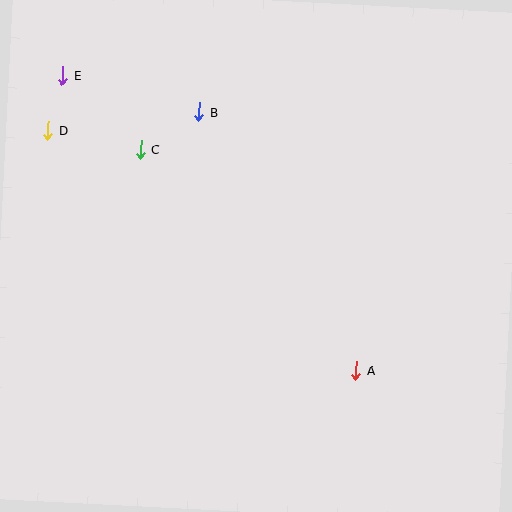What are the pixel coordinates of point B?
Point B is at (199, 112).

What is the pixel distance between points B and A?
The distance between B and A is 303 pixels.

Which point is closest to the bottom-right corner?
Point A is closest to the bottom-right corner.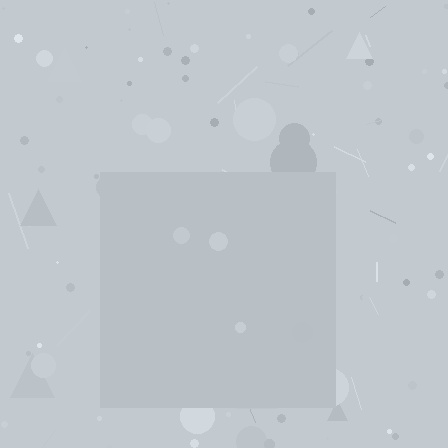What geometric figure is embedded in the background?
A square is embedded in the background.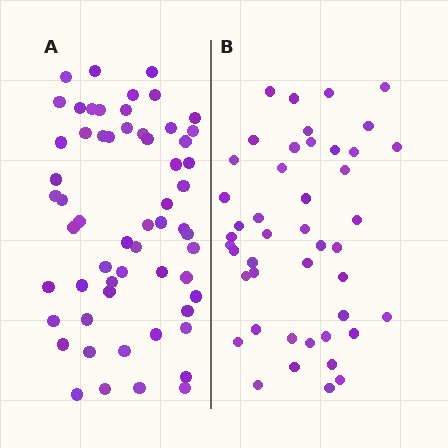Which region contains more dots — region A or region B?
Region A (the left region) has more dots.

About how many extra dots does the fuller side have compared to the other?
Region A has approximately 15 more dots than region B.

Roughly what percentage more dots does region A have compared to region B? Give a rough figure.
About 30% more.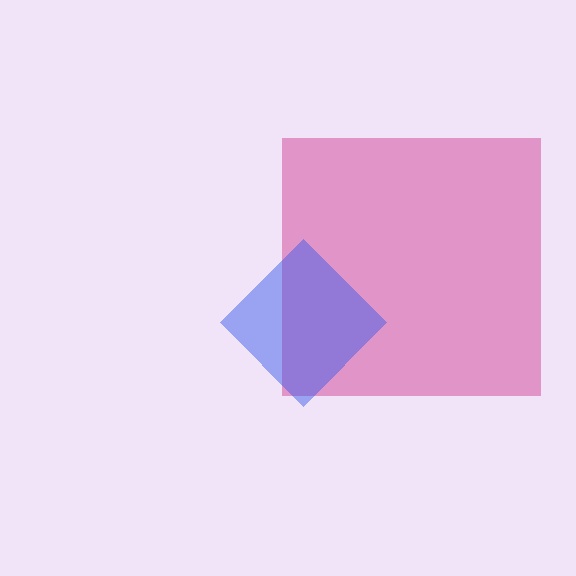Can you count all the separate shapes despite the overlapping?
Yes, there are 2 separate shapes.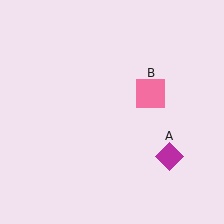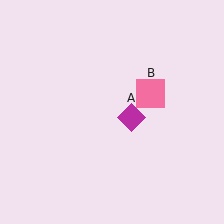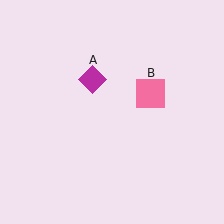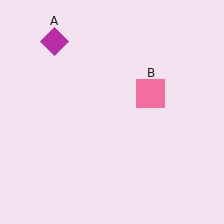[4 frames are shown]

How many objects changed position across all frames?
1 object changed position: magenta diamond (object A).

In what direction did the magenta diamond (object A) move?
The magenta diamond (object A) moved up and to the left.